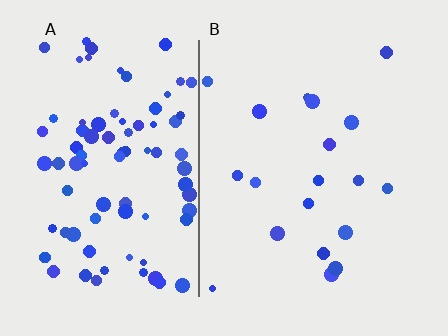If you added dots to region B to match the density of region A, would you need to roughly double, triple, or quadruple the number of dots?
Approximately quadruple.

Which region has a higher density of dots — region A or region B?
A (the left).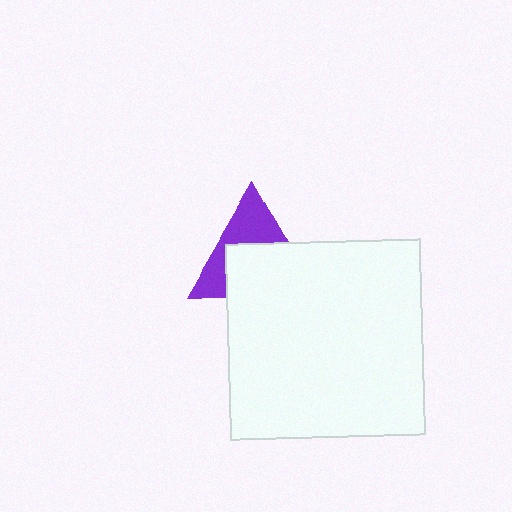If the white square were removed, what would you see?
You would see the complete purple triangle.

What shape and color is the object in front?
The object in front is a white square.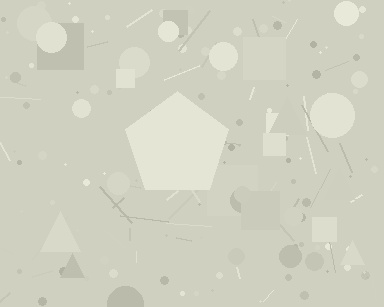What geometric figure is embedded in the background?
A pentagon is embedded in the background.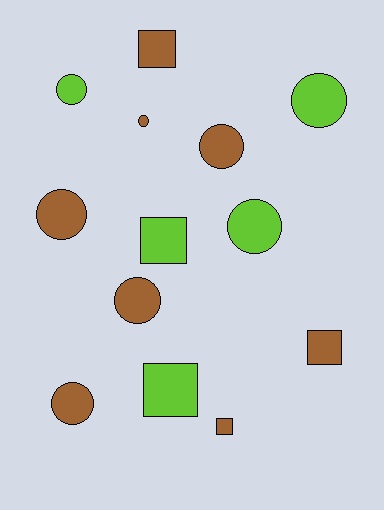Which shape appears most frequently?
Circle, with 8 objects.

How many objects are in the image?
There are 13 objects.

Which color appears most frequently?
Brown, with 8 objects.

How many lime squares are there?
There are 2 lime squares.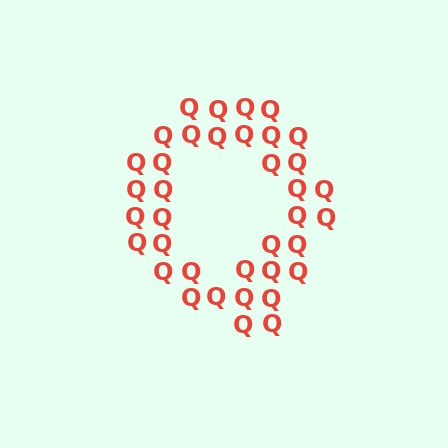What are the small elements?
The small elements are letter Q's.